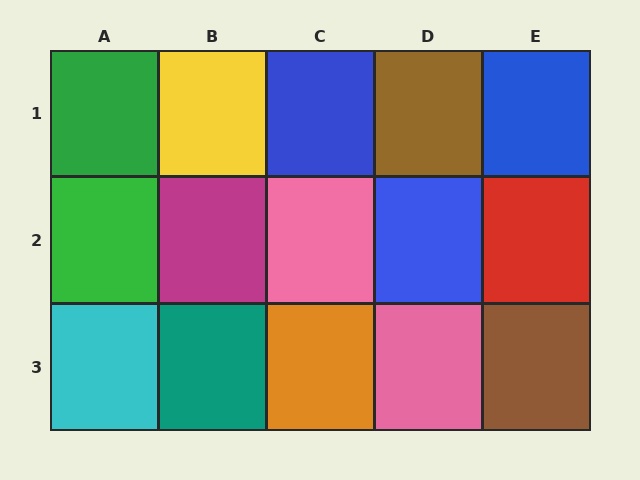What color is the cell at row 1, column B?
Yellow.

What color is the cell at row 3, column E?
Brown.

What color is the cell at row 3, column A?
Cyan.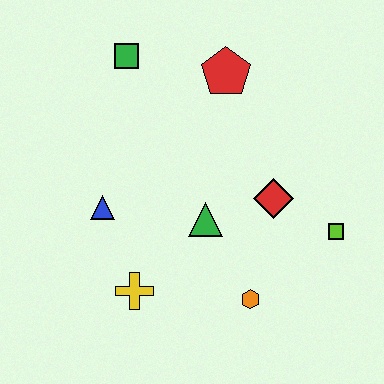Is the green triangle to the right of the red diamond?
No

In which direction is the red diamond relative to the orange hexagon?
The red diamond is above the orange hexagon.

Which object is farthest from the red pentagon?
The yellow cross is farthest from the red pentagon.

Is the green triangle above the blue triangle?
No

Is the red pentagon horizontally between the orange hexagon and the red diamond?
No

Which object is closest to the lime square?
The red diamond is closest to the lime square.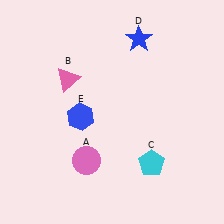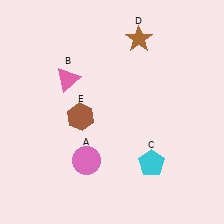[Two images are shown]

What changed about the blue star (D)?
In Image 1, D is blue. In Image 2, it changed to brown.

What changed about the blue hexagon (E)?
In Image 1, E is blue. In Image 2, it changed to brown.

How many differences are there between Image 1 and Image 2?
There are 2 differences between the two images.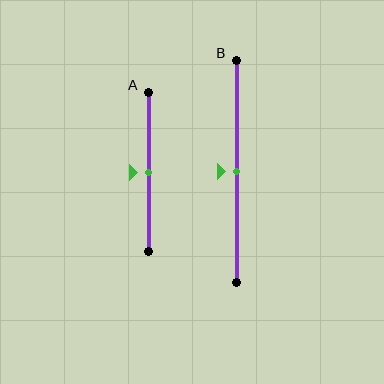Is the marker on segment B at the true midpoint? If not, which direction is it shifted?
Yes, the marker on segment B is at the true midpoint.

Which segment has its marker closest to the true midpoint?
Segment A has its marker closest to the true midpoint.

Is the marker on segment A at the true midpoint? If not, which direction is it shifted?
Yes, the marker on segment A is at the true midpoint.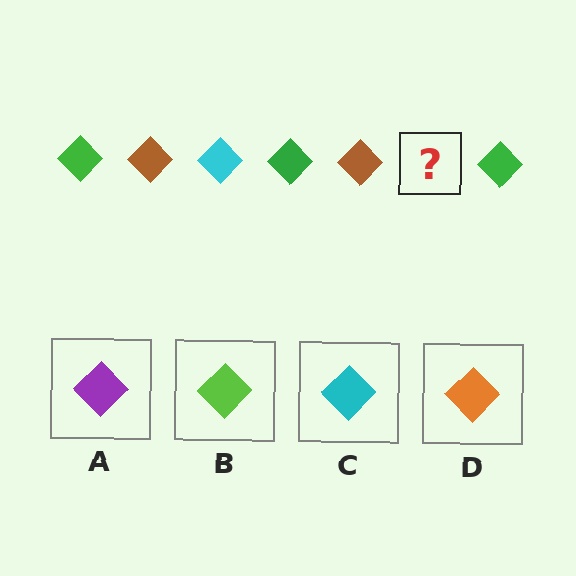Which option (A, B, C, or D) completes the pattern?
C.